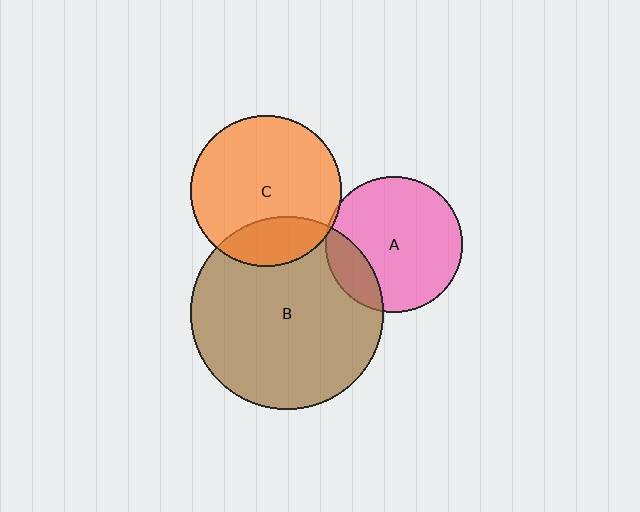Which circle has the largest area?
Circle B (brown).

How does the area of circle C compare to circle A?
Approximately 1.2 times.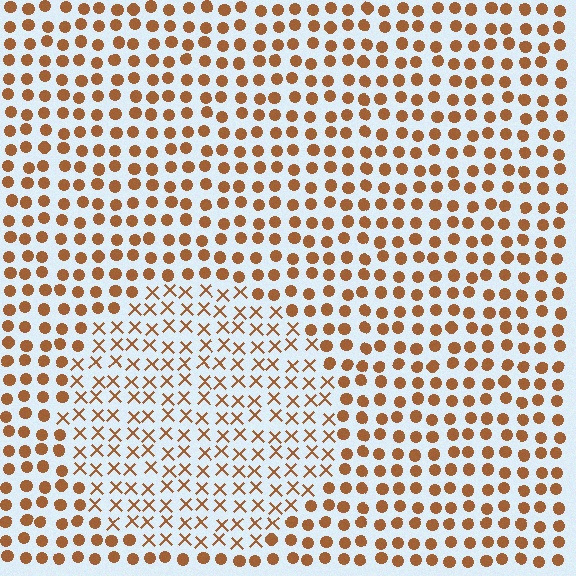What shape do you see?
I see a circle.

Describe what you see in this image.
The image is filled with small brown elements arranged in a uniform grid. A circle-shaped region contains X marks, while the surrounding area contains circles. The boundary is defined purely by the change in element shape.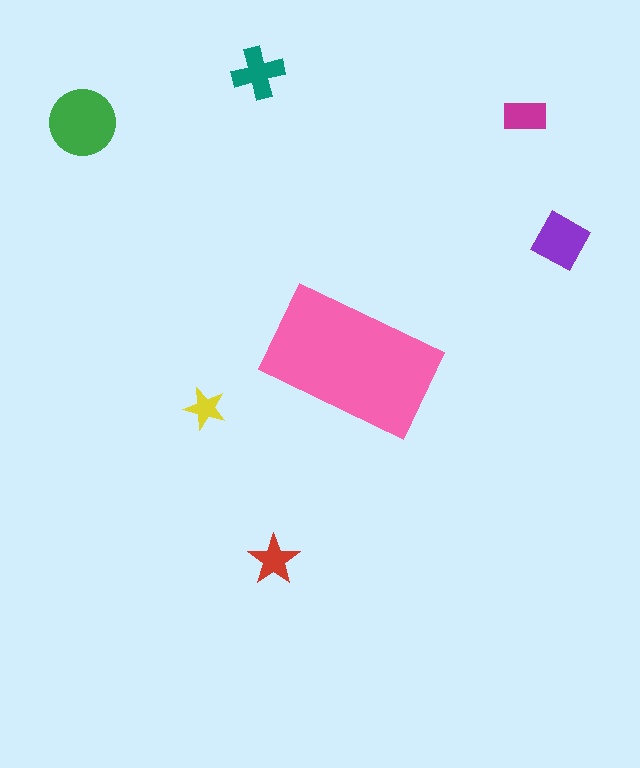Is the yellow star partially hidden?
No, the yellow star is fully visible.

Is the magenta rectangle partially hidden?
No, the magenta rectangle is fully visible.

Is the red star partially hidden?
No, the red star is fully visible.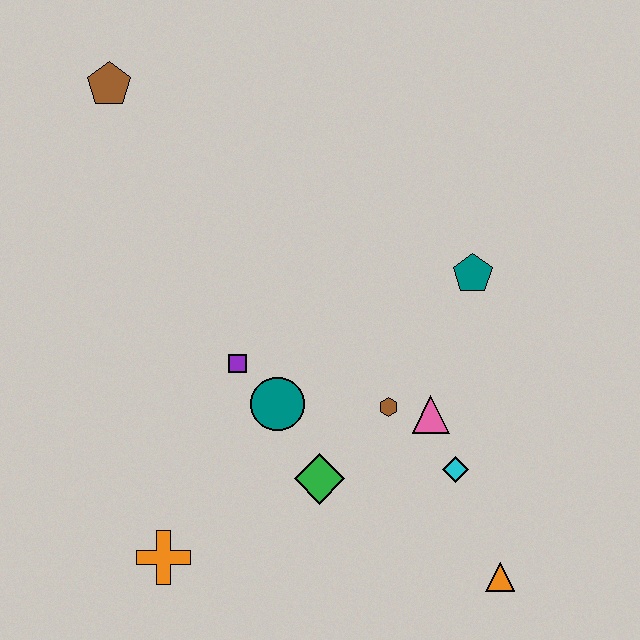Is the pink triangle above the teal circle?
No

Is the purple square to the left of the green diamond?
Yes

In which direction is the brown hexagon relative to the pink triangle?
The brown hexagon is to the left of the pink triangle.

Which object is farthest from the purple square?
The orange triangle is farthest from the purple square.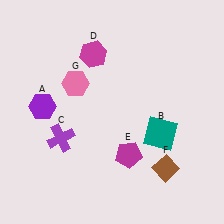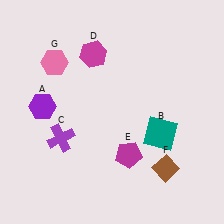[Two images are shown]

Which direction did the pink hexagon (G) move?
The pink hexagon (G) moved left.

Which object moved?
The pink hexagon (G) moved left.